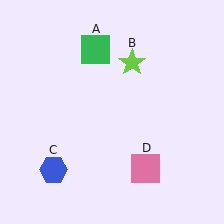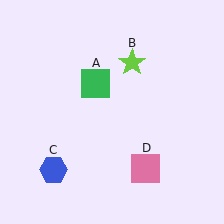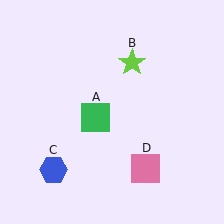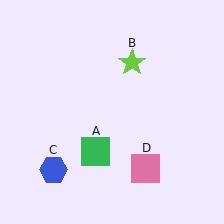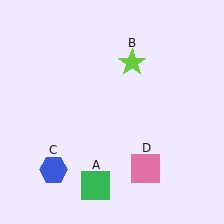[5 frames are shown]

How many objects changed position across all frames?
1 object changed position: green square (object A).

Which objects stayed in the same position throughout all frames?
Lime star (object B) and blue hexagon (object C) and pink square (object D) remained stationary.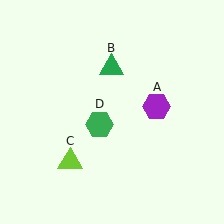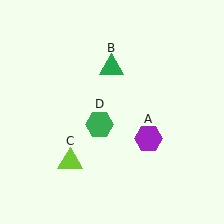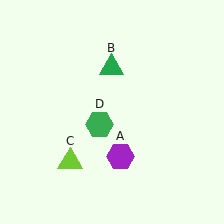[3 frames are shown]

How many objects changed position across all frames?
1 object changed position: purple hexagon (object A).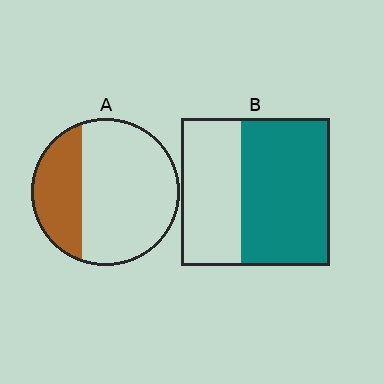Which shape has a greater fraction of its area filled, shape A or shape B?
Shape B.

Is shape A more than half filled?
No.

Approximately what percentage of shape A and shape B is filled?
A is approximately 30% and B is approximately 60%.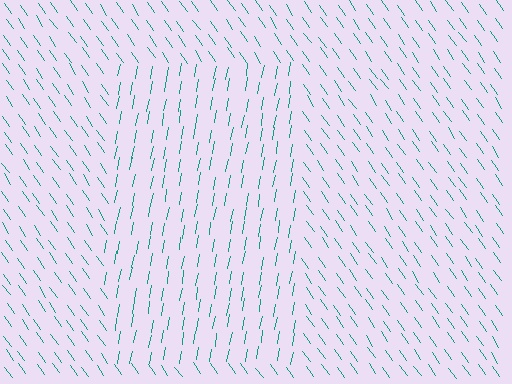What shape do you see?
I see a rectangle.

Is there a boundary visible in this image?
Yes, there is a texture boundary formed by a change in line orientation.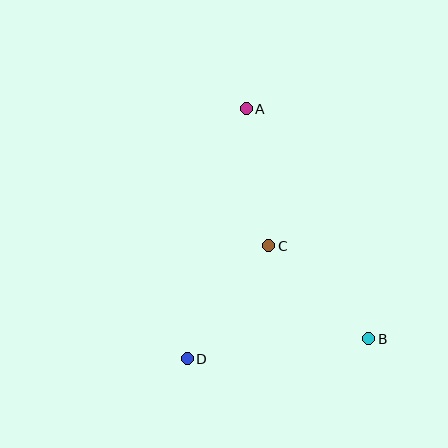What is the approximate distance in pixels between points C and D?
The distance between C and D is approximately 140 pixels.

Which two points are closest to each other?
Points B and C are closest to each other.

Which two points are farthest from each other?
Points A and B are farthest from each other.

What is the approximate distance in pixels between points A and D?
The distance between A and D is approximately 257 pixels.